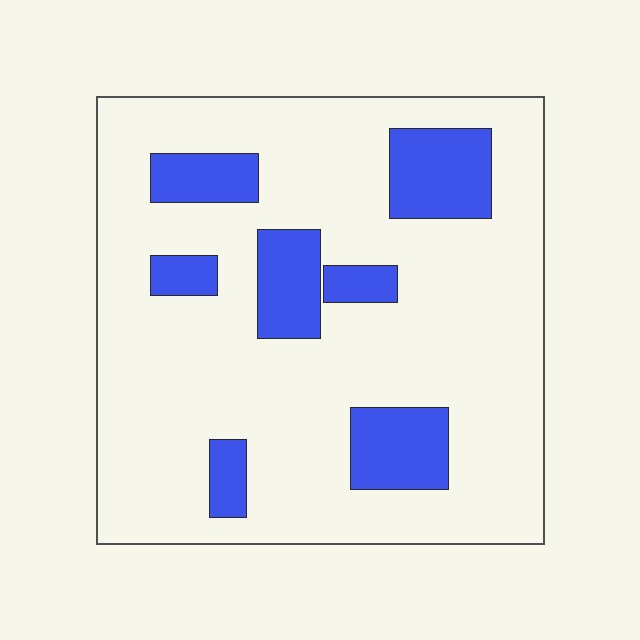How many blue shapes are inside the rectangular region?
7.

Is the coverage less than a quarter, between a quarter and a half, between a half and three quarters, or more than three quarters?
Less than a quarter.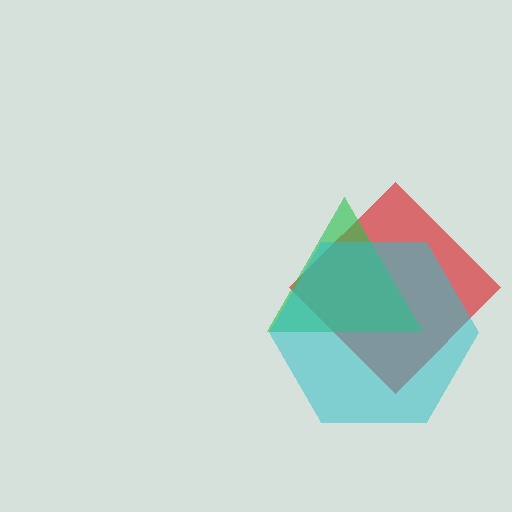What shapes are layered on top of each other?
The layered shapes are: a red diamond, a green triangle, a cyan hexagon.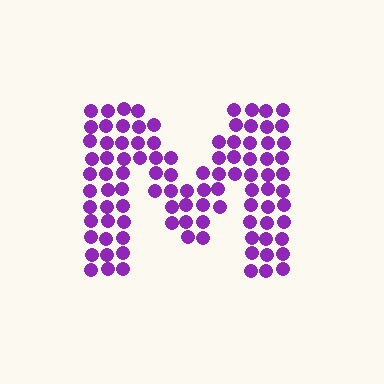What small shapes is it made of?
It is made of small circles.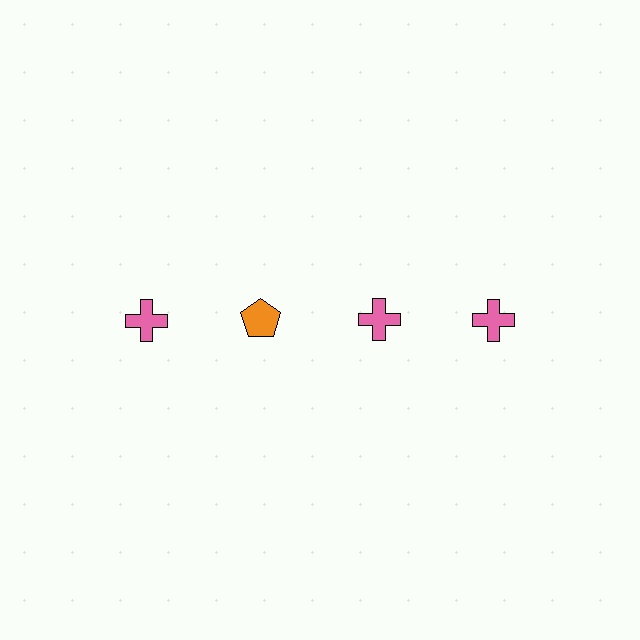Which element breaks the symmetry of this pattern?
The orange pentagon in the top row, second from left column breaks the symmetry. All other shapes are pink crosses.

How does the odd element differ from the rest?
It differs in both color (orange instead of pink) and shape (pentagon instead of cross).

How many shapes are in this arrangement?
There are 4 shapes arranged in a grid pattern.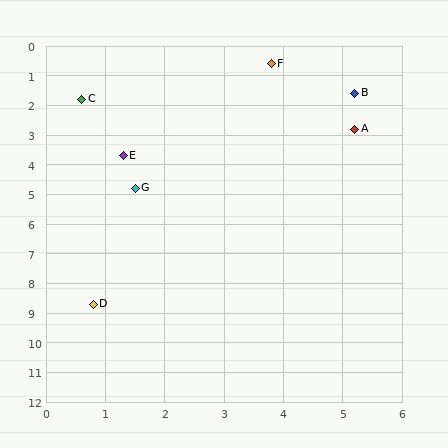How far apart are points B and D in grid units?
Points B and D are about 8.4 grid units apart.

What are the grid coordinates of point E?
Point E is at approximately (1.3, 3.7).